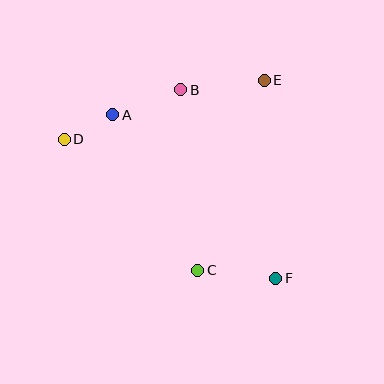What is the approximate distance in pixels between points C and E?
The distance between C and E is approximately 201 pixels.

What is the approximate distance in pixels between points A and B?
The distance between A and B is approximately 72 pixels.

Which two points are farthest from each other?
Points D and F are farthest from each other.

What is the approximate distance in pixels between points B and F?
The distance between B and F is approximately 211 pixels.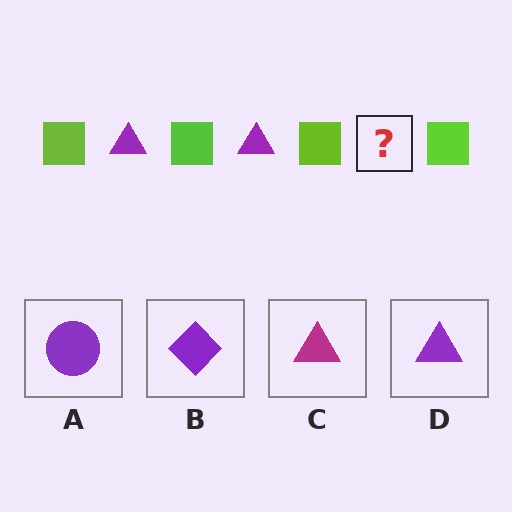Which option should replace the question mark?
Option D.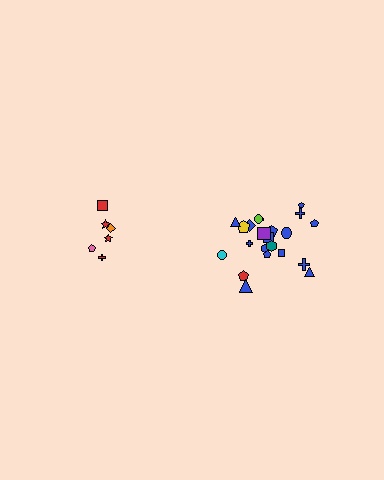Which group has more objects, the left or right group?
The right group.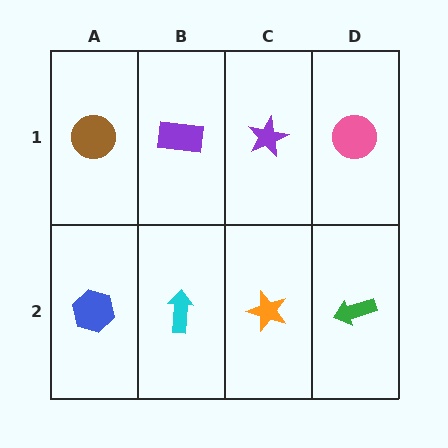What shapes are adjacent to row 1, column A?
A blue hexagon (row 2, column A), a purple rectangle (row 1, column B).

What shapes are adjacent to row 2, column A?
A brown circle (row 1, column A), a cyan arrow (row 2, column B).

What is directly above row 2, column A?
A brown circle.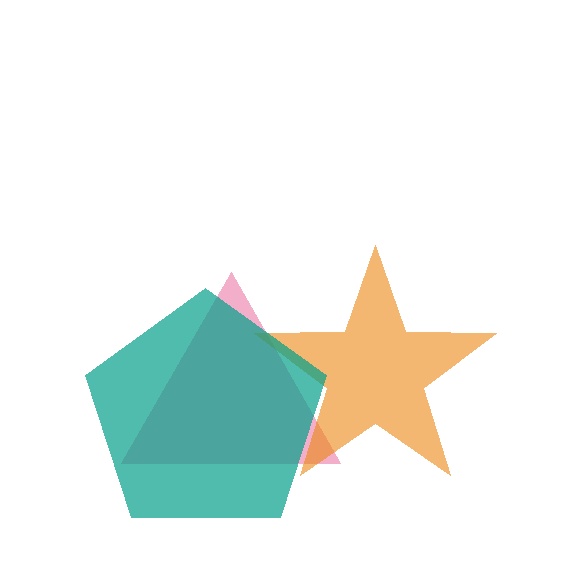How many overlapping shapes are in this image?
There are 3 overlapping shapes in the image.